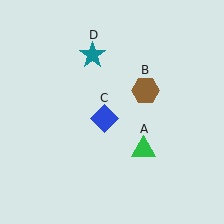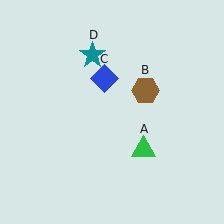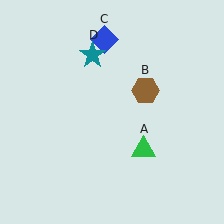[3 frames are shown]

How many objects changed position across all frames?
1 object changed position: blue diamond (object C).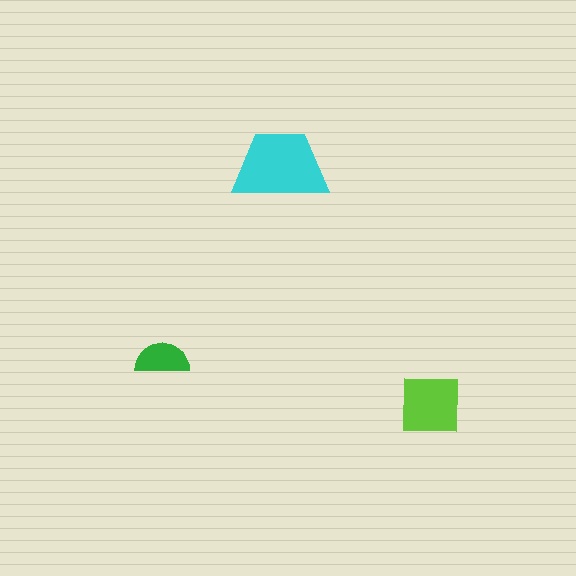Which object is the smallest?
The green semicircle.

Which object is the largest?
The cyan trapezoid.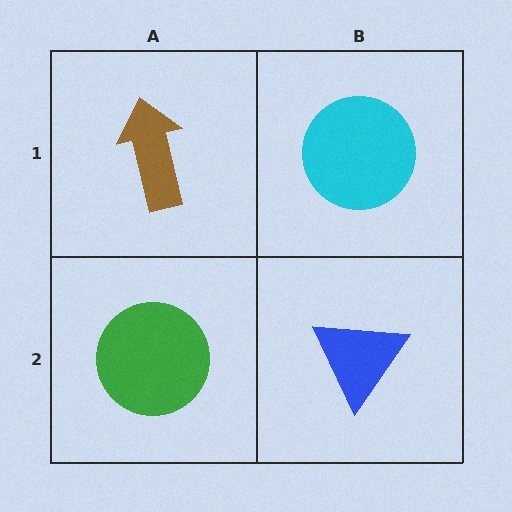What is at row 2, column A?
A green circle.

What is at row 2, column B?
A blue triangle.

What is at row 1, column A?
A brown arrow.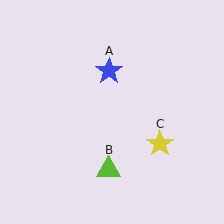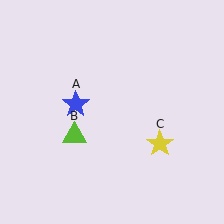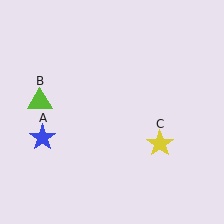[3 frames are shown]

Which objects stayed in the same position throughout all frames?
Yellow star (object C) remained stationary.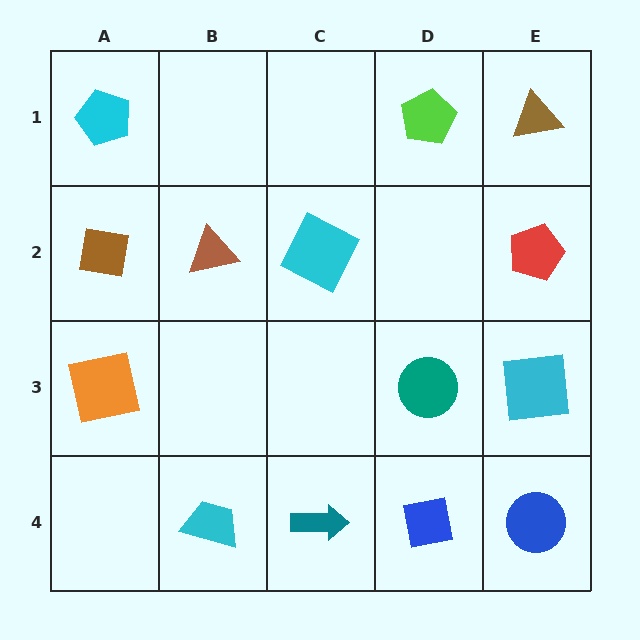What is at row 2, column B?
A brown triangle.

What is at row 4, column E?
A blue circle.